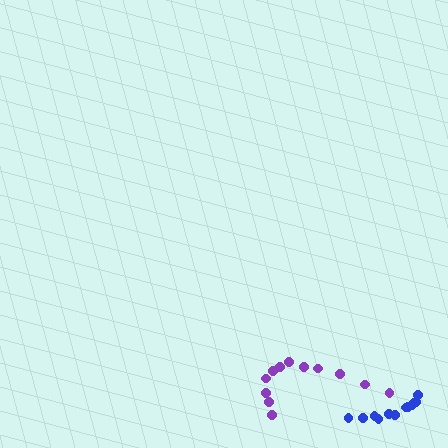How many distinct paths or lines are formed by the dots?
There are 2 distinct paths.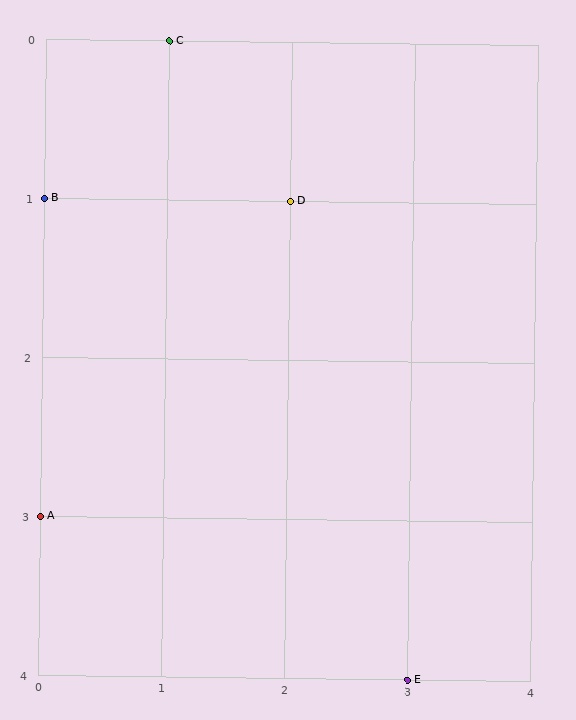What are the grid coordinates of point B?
Point B is at grid coordinates (0, 1).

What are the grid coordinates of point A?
Point A is at grid coordinates (0, 3).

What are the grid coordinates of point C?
Point C is at grid coordinates (1, 0).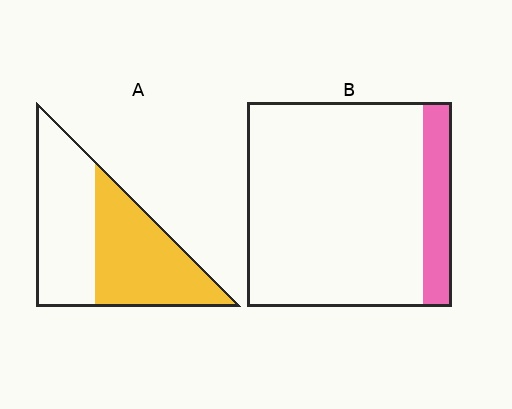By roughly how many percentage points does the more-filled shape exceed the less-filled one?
By roughly 35 percentage points (A over B).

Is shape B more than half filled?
No.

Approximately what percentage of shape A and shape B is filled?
A is approximately 50% and B is approximately 15%.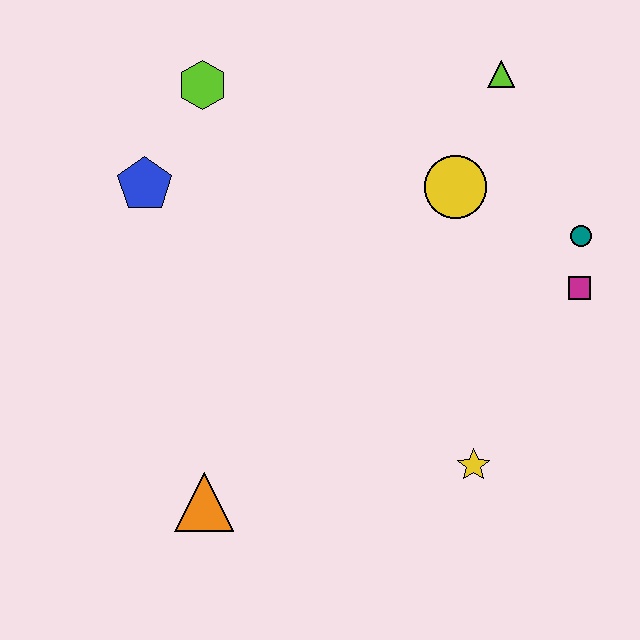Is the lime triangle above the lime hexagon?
Yes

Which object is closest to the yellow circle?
The lime triangle is closest to the yellow circle.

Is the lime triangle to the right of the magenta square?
No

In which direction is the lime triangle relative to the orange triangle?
The lime triangle is above the orange triangle.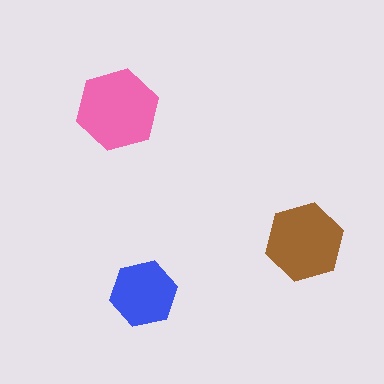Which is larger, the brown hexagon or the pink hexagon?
The pink one.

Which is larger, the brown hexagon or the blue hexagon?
The brown one.